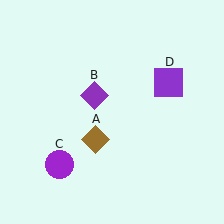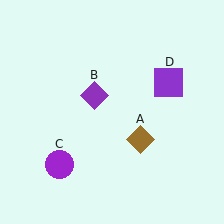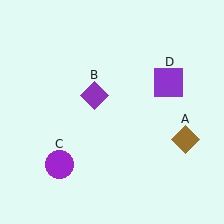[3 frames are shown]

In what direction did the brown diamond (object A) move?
The brown diamond (object A) moved right.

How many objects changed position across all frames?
1 object changed position: brown diamond (object A).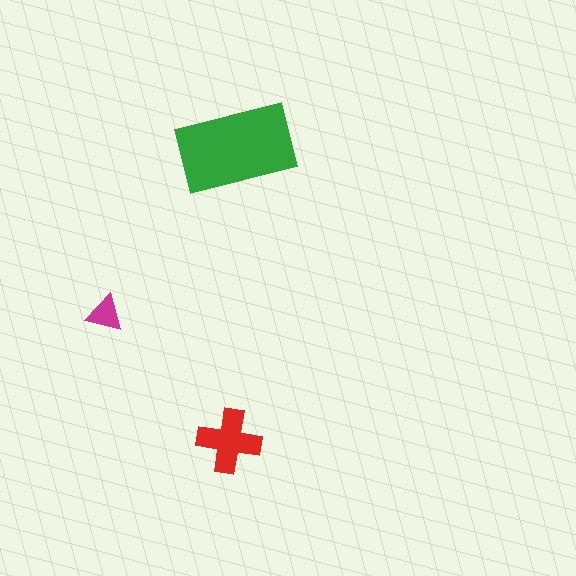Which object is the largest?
The green rectangle.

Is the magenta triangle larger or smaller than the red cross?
Smaller.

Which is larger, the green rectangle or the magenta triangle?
The green rectangle.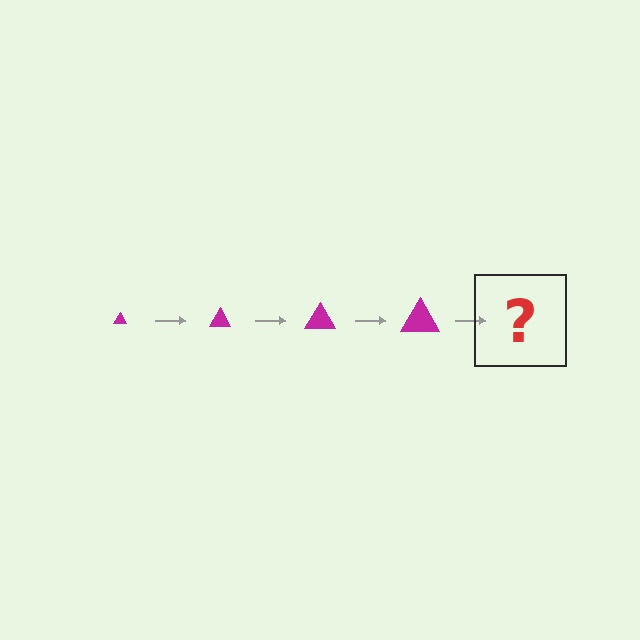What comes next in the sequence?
The next element should be a magenta triangle, larger than the previous one.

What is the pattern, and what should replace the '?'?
The pattern is that the triangle gets progressively larger each step. The '?' should be a magenta triangle, larger than the previous one.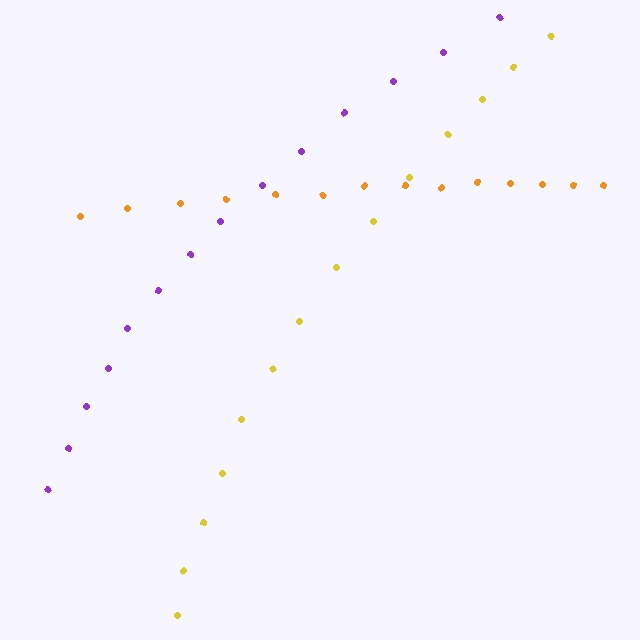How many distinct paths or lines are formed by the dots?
There are 3 distinct paths.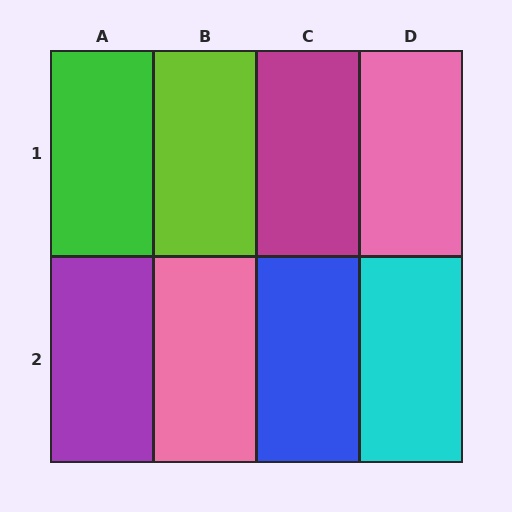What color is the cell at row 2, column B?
Pink.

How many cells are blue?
1 cell is blue.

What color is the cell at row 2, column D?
Cyan.